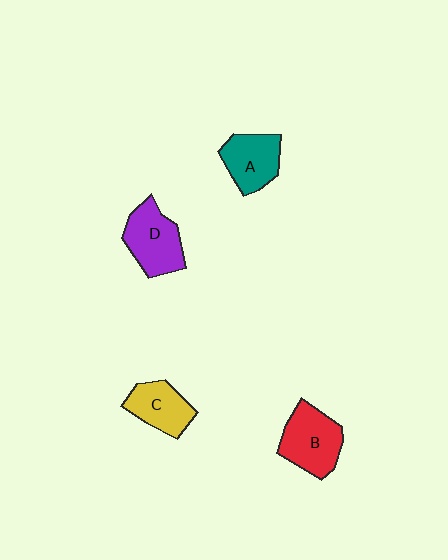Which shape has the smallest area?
Shape C (yellow).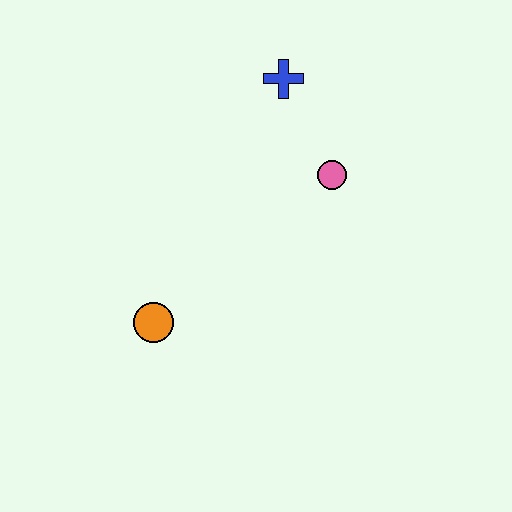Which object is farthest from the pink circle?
The orange circle is farthest from the pink circle.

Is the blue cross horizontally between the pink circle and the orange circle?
Yes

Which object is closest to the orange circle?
The pink circle is closest to the orange circle.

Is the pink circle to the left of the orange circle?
No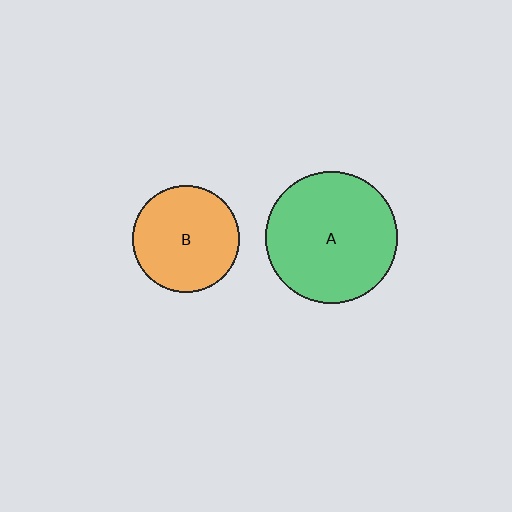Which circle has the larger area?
Circle A (green).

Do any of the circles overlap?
No, none of the circles overlap.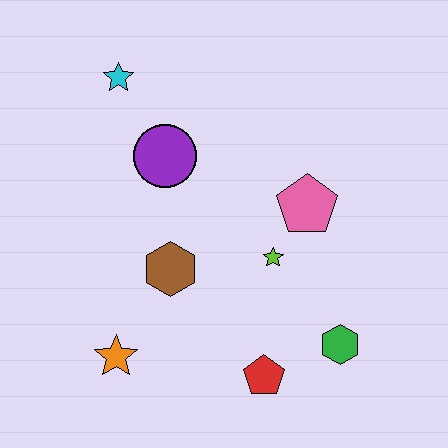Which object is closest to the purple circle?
The cyan star is closest to the purple circle.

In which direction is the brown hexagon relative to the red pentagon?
The brown hexagon is above the red pentagon.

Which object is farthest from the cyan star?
The green hexagon is farthest from the cyan star.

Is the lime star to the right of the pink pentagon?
No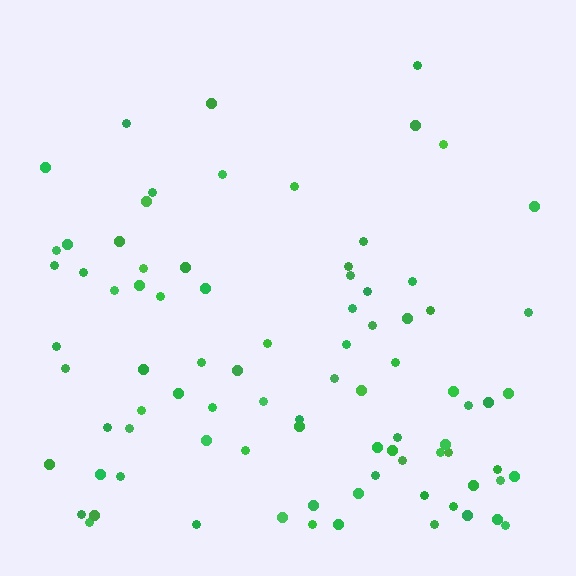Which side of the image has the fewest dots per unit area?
The top.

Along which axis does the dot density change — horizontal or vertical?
Vertical.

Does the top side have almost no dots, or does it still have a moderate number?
Still a moderate number, just noticeably fewer than the bottom.